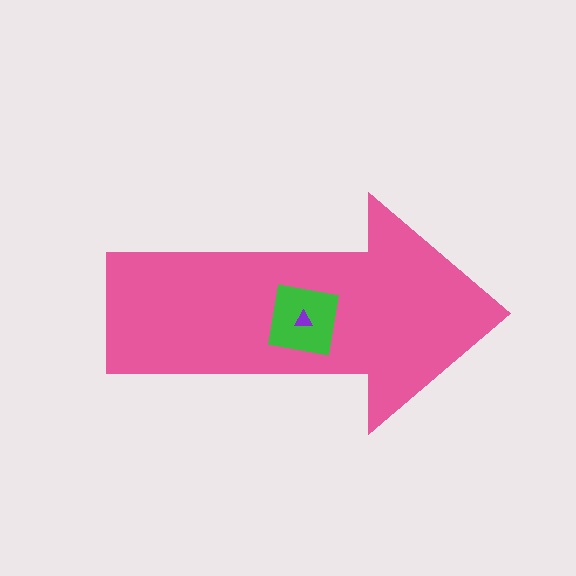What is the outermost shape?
The pink arrow.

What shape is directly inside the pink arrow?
The green square.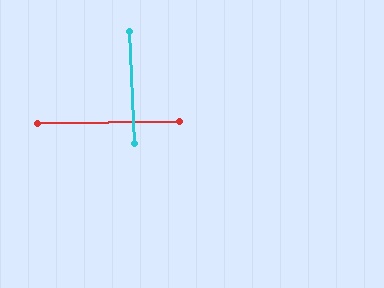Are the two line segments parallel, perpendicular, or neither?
Perpendicular — they meet at approximately 88°.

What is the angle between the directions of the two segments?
Approximately 88 degrees.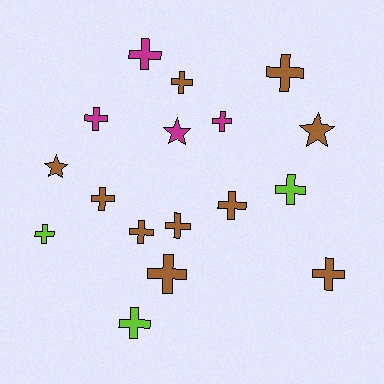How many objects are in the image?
There are 17 objects.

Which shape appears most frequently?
Cross, with 14 objects.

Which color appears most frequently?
Brown, with 10 objects.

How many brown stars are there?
There are 2 brown stars.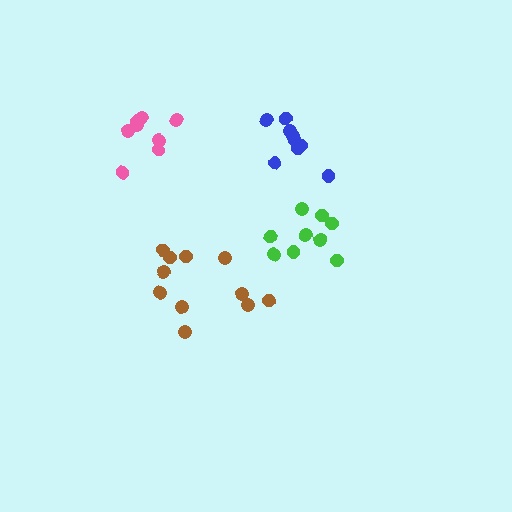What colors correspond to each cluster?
The clusters are colored: green, pink, blue, brown.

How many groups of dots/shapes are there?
There are 4 groups.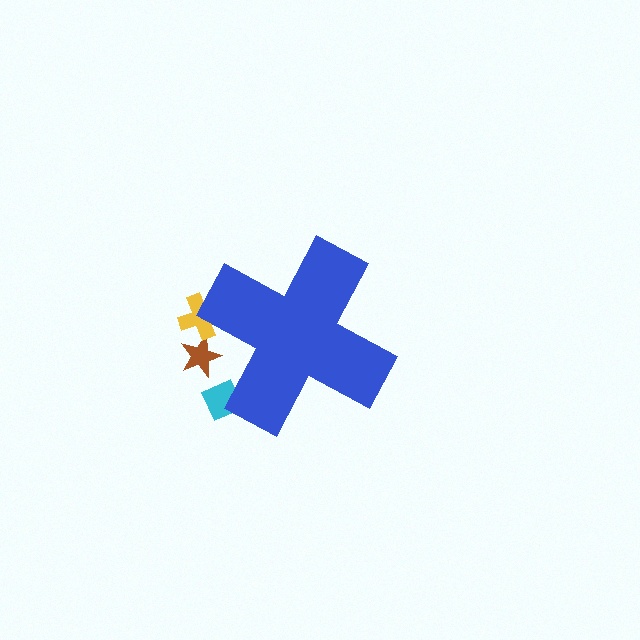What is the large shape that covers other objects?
A blue cross.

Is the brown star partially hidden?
Yes, the brown star is partially hidden behind the blue cross.